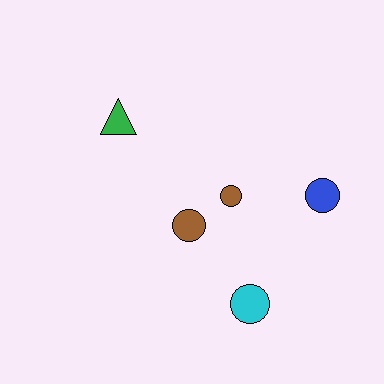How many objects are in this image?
There are 5 objects.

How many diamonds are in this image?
There are no diamonds.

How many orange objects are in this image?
There are no orange objects.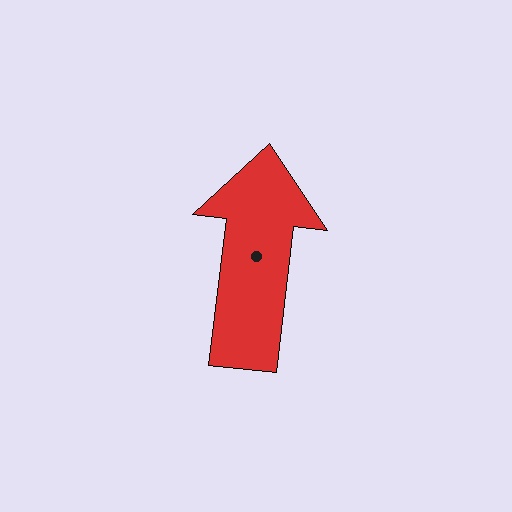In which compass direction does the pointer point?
North.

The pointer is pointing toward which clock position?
Roughly 12 o'clock.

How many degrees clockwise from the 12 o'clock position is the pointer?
Approximately 7 degrees.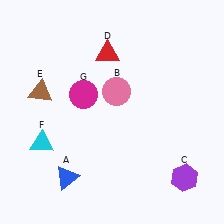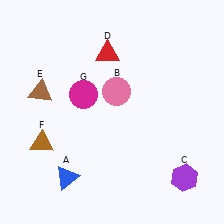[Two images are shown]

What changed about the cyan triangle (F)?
In Image 1, F is cyan. In Image 2, it changed to brown.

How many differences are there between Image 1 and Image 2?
There is 1 difference between the two images.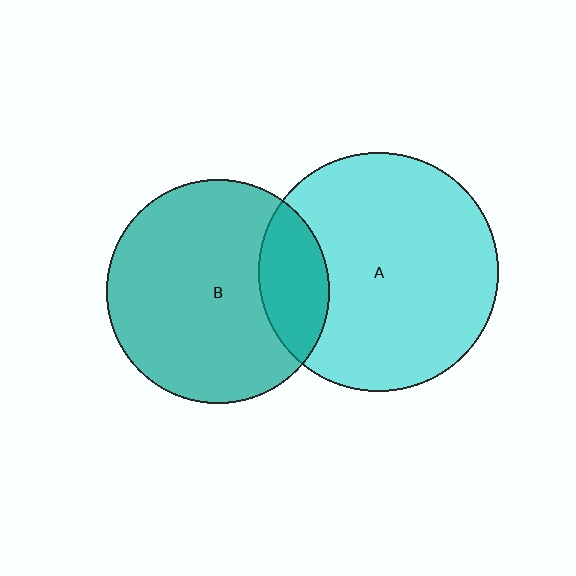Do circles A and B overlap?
Yes.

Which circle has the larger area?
Circle A (cyan).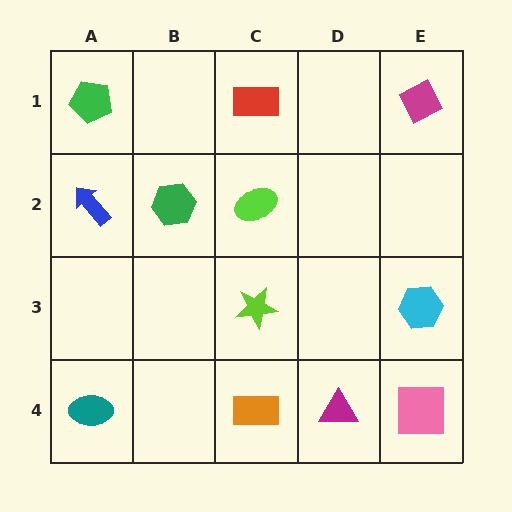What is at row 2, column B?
A green hexagon.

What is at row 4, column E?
A pink square.